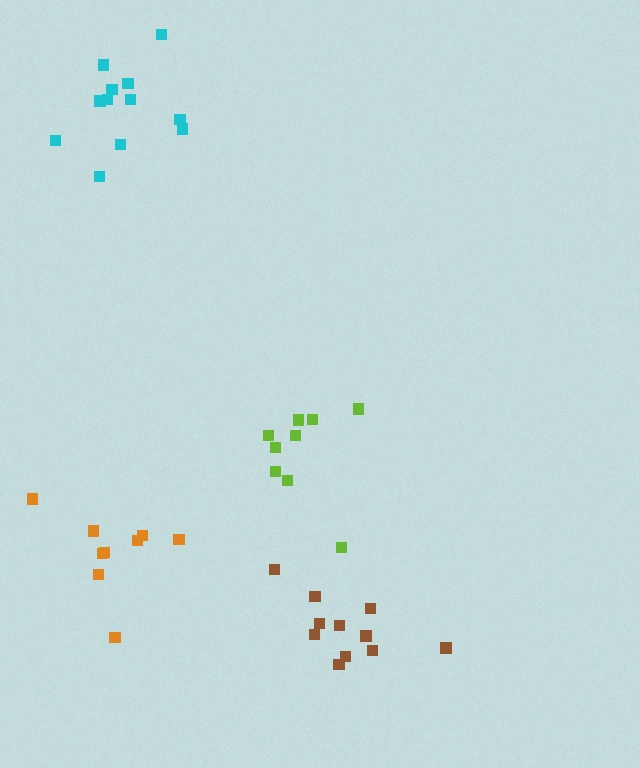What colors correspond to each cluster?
The clusters are colored: brown, lime, cyan, orange.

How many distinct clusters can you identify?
There are 4 distinct clusters.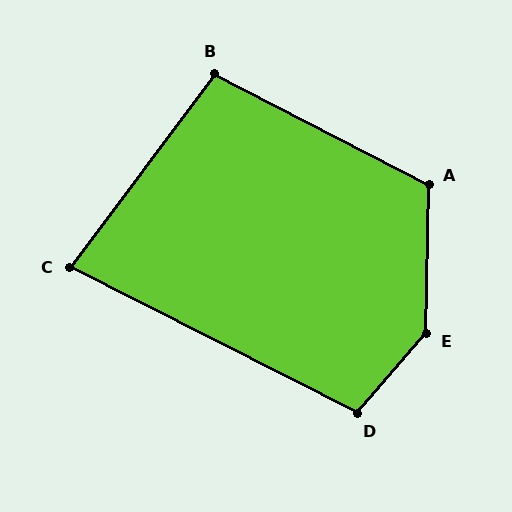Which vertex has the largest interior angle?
E, at approximately 140 degrees.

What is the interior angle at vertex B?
Approximately 100 degrees (obtuse).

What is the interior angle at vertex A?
Approximately 116 degrees (obtuse).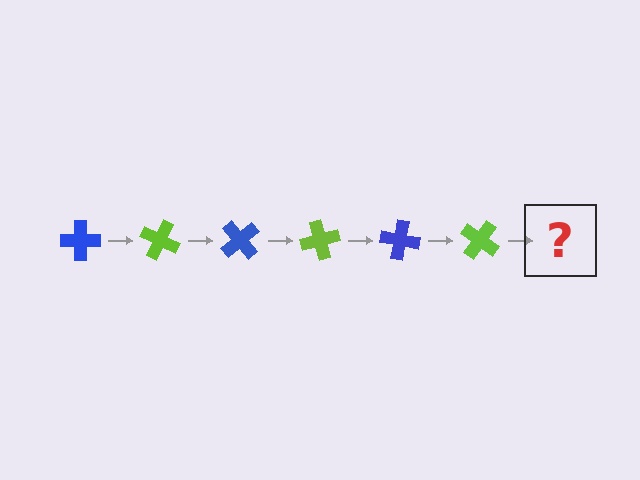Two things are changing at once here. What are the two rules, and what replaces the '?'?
The two rules are that it rotates 25 degrees each step and the color cycles through blue and lime. The '?' should be a blue cross, rotated 150 degrees from the start.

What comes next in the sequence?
The next element should be a blue cross, rotated 150 degrees from the start.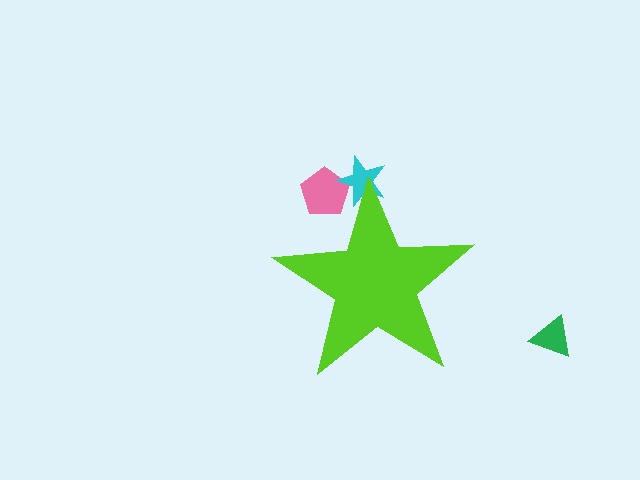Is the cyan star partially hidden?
Yes, the cyan star is partially hidden behind the lime star.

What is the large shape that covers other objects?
A lime star.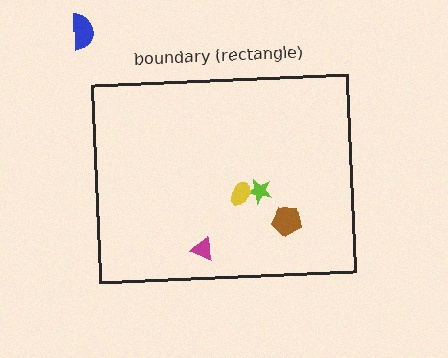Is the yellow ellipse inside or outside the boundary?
Inside.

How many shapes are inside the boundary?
4 inside, 1 outside.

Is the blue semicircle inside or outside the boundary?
Outside.